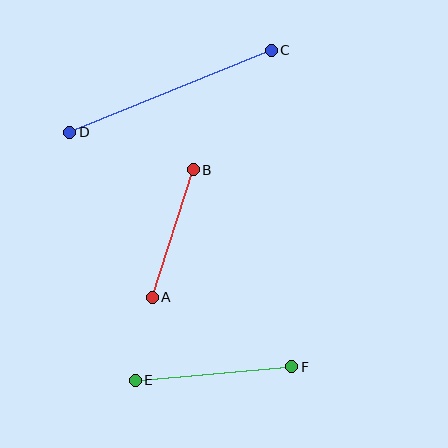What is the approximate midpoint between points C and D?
The midpoint is at approximately (170, 91) pixels.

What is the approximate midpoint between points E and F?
The midpoint is at approximately (214, 373) pixels.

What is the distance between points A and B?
The distance is approximately 134 pixels.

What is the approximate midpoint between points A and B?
The midpoint is at approximately (173, 233) pixels.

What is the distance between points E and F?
The distance is approximately 157 pixels.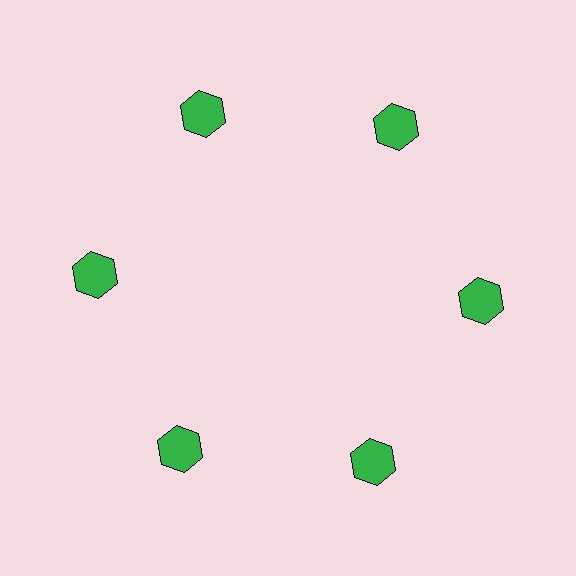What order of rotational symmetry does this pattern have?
This pattern has 6-fold rotational symmetry.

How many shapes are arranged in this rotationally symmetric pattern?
There are 6 shapes, arranged in 6 groups of 1.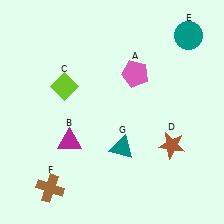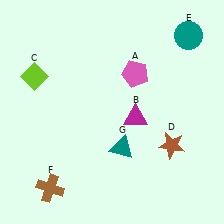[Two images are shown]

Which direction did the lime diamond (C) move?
The lime diamond (C) moved left.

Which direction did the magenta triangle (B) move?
The magenta triangle (B) moved right.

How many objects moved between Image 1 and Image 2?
2 objects moved between the two images.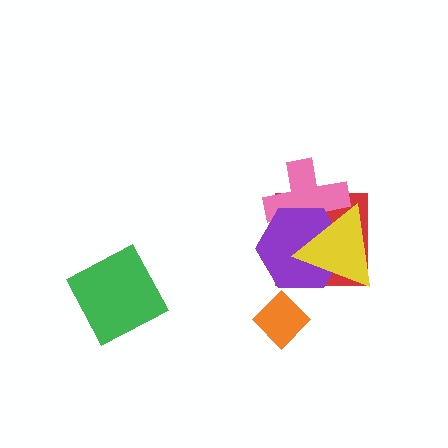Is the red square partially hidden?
Yes, it is partially covered by another shape.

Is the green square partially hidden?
No, no other shape covers it.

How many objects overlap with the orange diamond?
0 objects overlap with the orange diamond.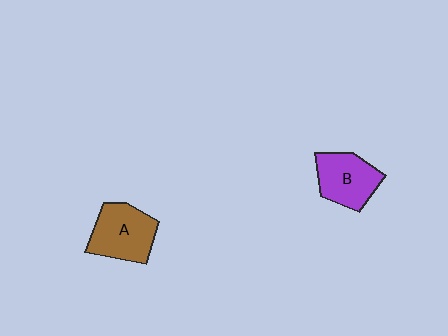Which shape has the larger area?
Shape A (brown).